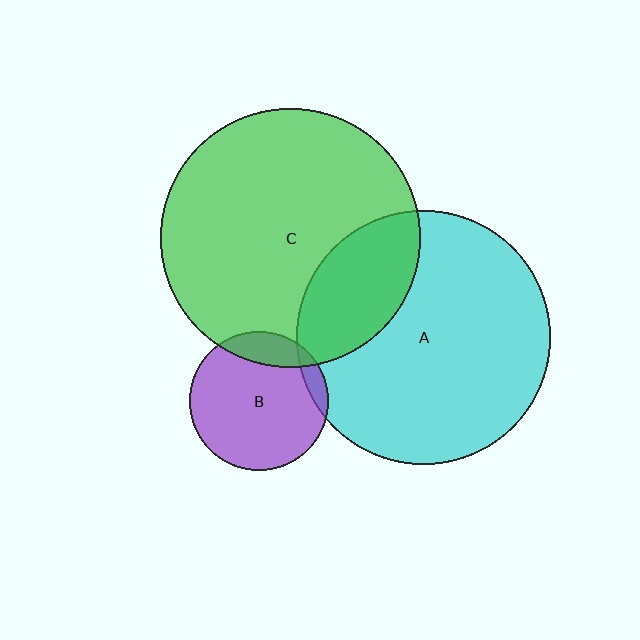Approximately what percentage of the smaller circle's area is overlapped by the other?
Approximately 15%.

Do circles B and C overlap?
Yes.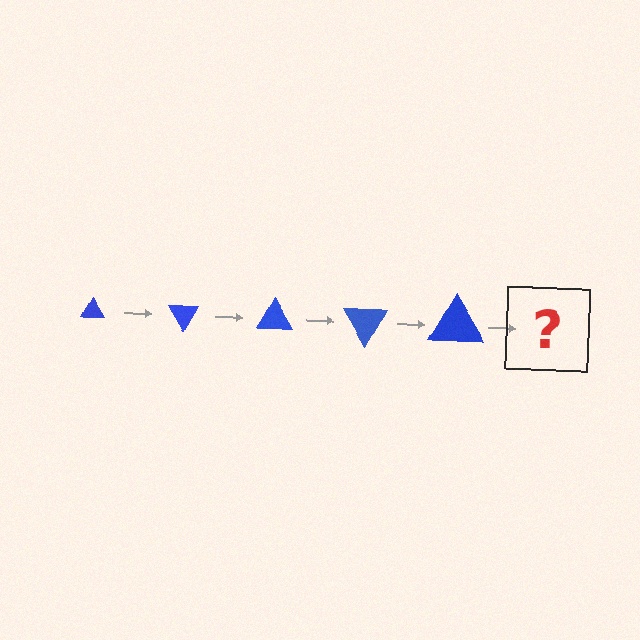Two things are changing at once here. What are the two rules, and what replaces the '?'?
The two rules are that the triangle grows larger each step and it rotates 60 degrees each step. The '?' should be a triangle, larger than the previous one and rotated 300 degrees from the start.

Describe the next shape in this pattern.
It should be a triangle, larger than the previous one and rotated 300 degrees from the start.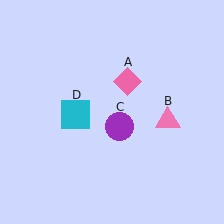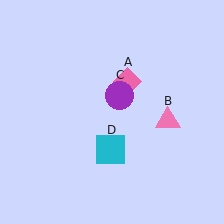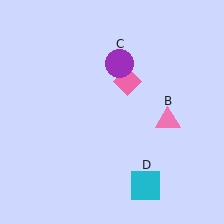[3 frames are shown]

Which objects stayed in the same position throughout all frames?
Pink diamond (object A) and pink triangle (object B) remained stationary.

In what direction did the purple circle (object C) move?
The purple circle (object C) moved up.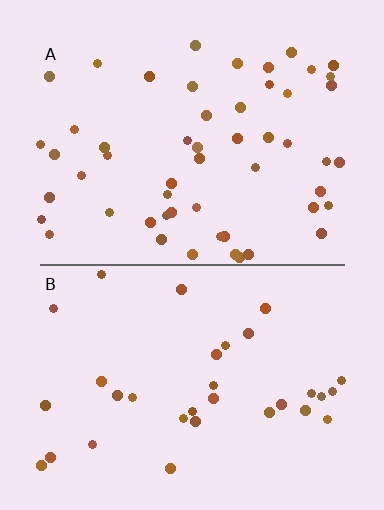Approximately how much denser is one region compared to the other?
Approximately 1.7× — region A over region B.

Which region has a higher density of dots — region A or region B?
A (the top).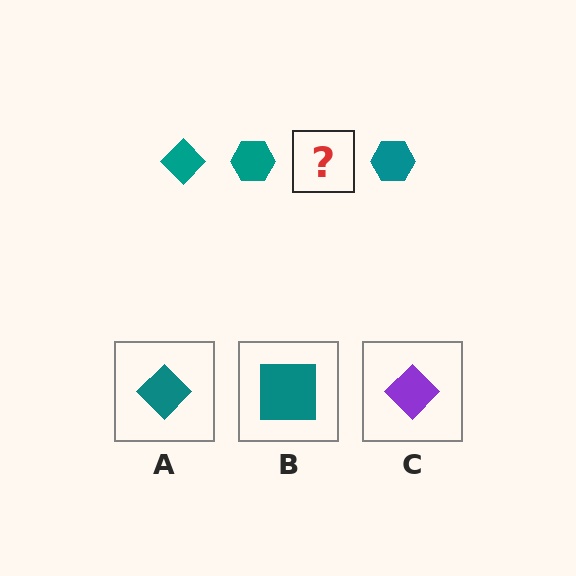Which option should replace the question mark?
Option A.